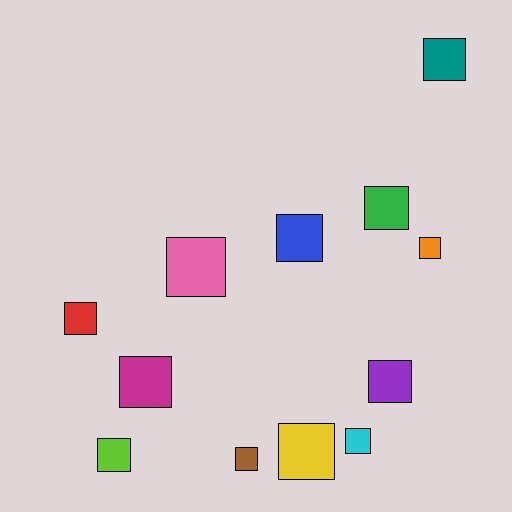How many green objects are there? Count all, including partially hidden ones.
There is 1 green object.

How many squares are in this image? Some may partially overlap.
There are 12 squares.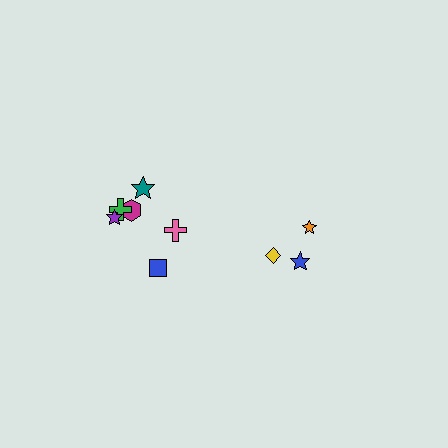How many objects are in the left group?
There are 6 objects.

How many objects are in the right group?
There are 3 objects.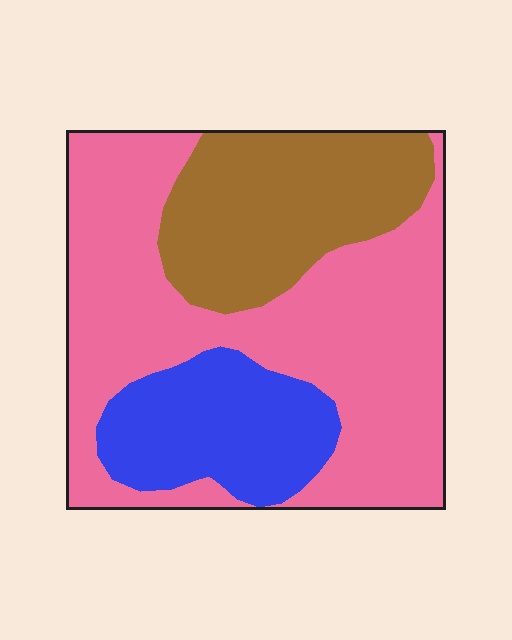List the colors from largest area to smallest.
From largest to smallest: pink, brown, blue.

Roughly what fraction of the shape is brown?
Brown covers around 25% of the shape.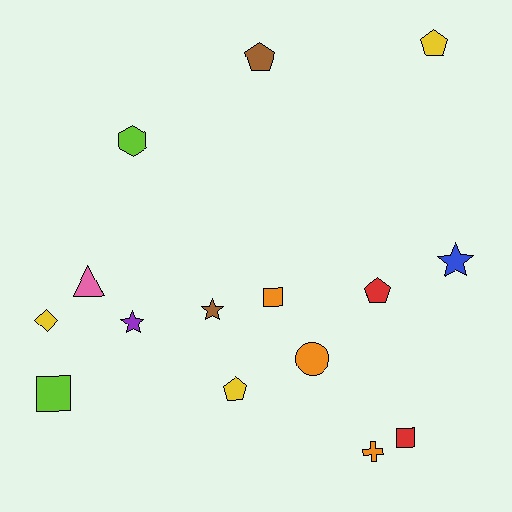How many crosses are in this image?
There is 1 cross.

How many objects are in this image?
There are 15 objects.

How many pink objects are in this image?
There is 1 pink object.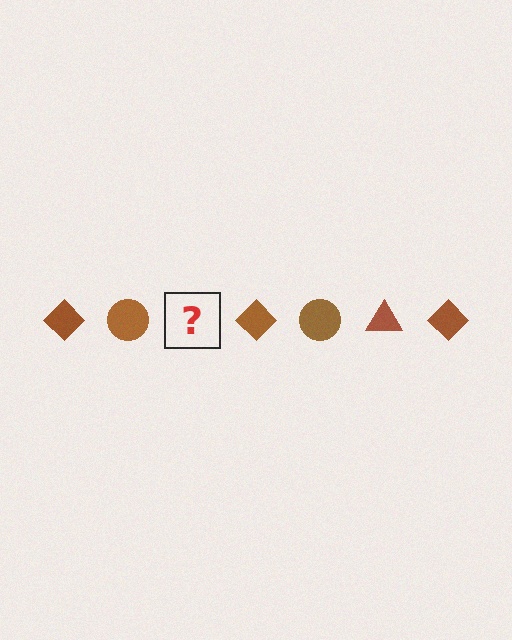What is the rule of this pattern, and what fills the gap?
The rule is that the pattern cycles through diamond, circle, triangle shapes in brown. The gap should be filled with a brown triangle.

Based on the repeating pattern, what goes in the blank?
The blank should be a brown triangle.